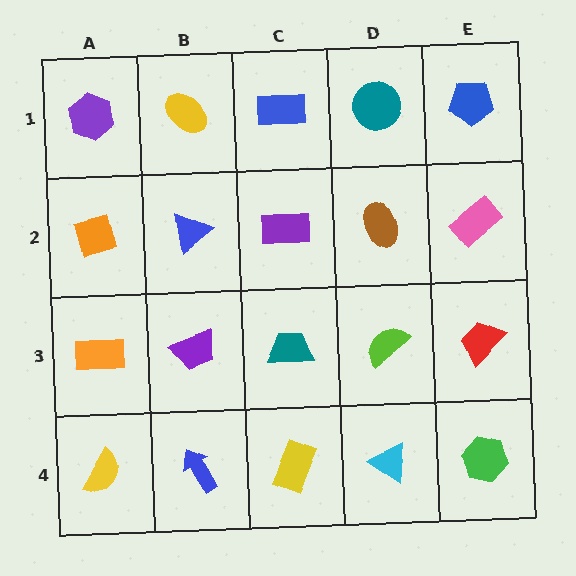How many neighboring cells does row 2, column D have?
4.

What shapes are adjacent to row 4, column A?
An orange rectangle (row 3, column A), a blue arrow (row 4, column B).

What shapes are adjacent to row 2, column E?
A blue pentagon (row 1, column E), a red trapezoid (row 3, column E), a brown ellipse (row 2, column D).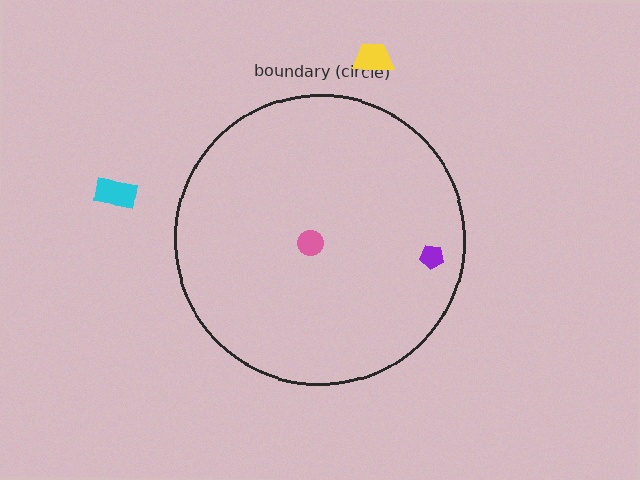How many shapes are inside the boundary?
2 inside, 2 outside.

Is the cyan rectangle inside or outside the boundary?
Outside.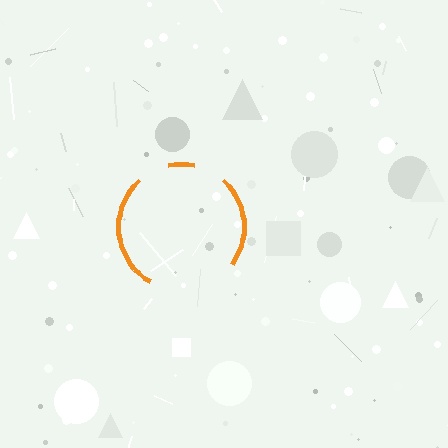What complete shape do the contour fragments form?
The contour fragments form a circle.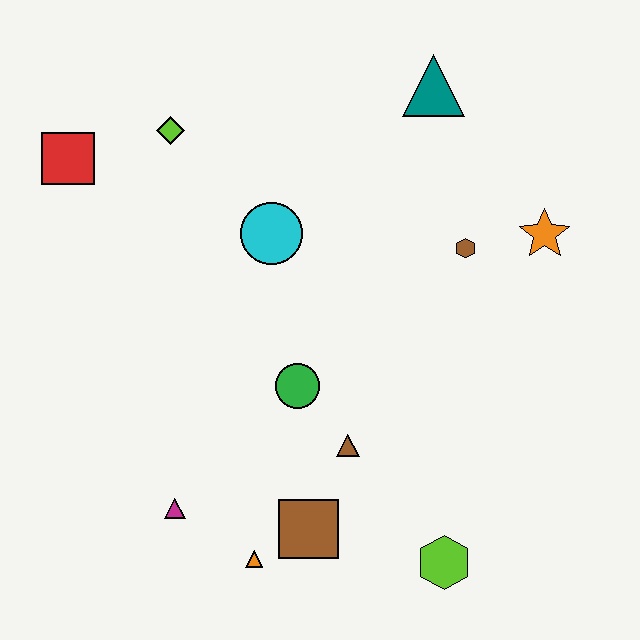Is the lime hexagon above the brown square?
No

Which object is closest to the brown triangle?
The green circle is closest to the brown triangle.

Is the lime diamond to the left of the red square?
No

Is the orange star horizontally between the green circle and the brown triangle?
No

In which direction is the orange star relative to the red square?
The orange star is to the right of the red square.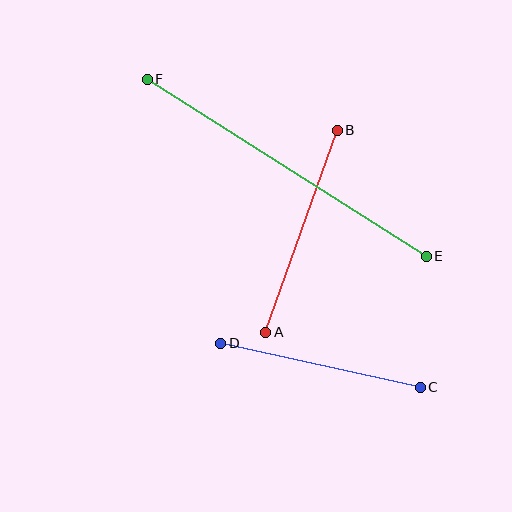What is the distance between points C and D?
The distance is approximately 204 pixels.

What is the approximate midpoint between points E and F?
The midpoint is at approximately (287, 168) pixels.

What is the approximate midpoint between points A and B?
The midpoint is at approximately (301, 231) pixels.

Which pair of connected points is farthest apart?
Points E and F are farthest apart.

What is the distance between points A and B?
The distance is approximately 214 pixels.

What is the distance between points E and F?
The distance is approximately 330 pixels.